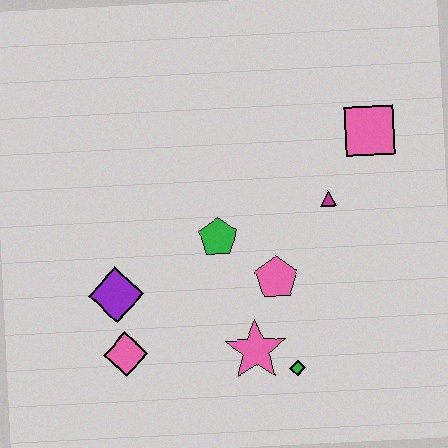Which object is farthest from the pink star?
The pink square is farthest from the pink star.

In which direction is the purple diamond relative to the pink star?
The purple diamond is to the left of the pink star.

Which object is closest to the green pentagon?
The pink pentagon is closest to the green pentagon.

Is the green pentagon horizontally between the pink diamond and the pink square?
Yes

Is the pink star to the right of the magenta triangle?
No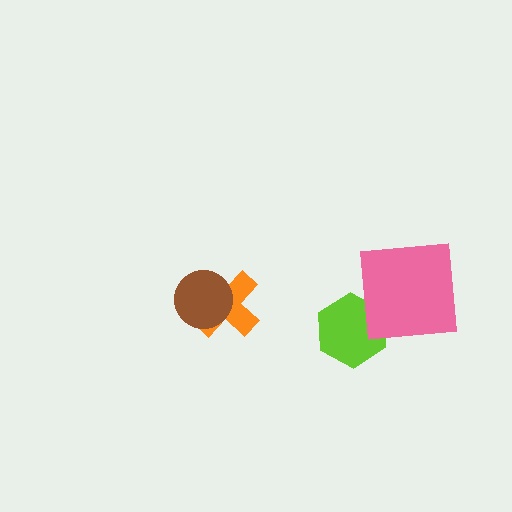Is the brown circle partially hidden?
No, no other shape covers it.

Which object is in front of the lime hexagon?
The pink square is in front of the lime hexagon.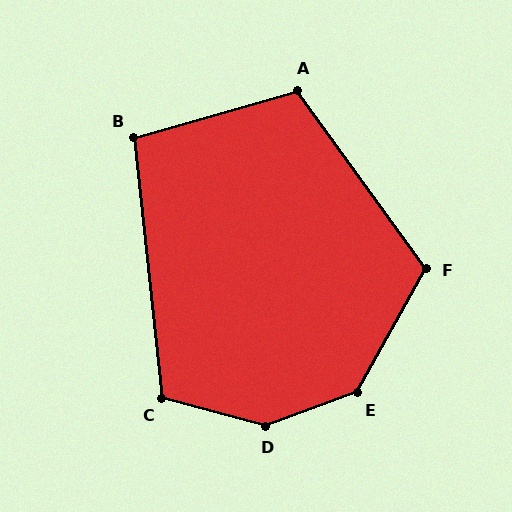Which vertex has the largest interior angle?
D, at approximately 145 degrees.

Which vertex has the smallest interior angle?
B, at approximately 100 degrees.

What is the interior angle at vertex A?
Approximately 110 degrees (obtuse).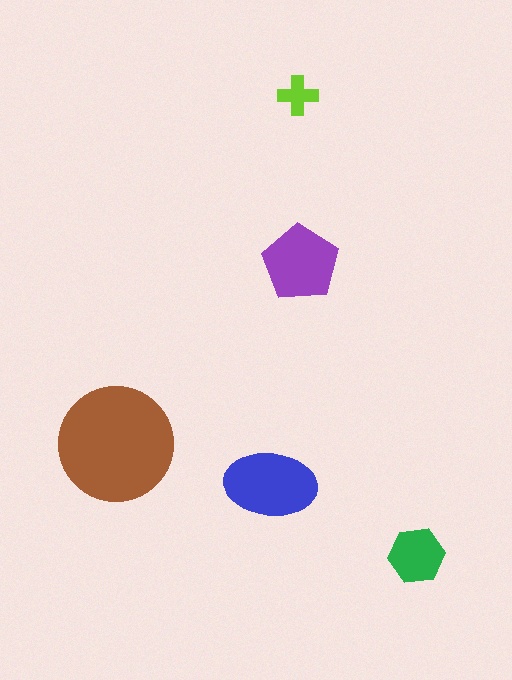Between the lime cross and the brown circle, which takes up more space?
The brown circle.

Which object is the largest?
The brown circle.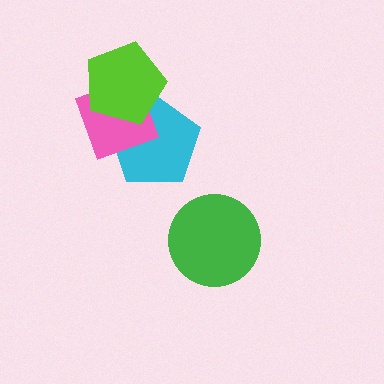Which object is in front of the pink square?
The lime pentagon is in front of the pink square.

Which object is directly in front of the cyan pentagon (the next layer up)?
The pink square is directly in front of the cyan pentagon.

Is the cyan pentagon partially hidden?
Yes, it is partially covered by another shape.